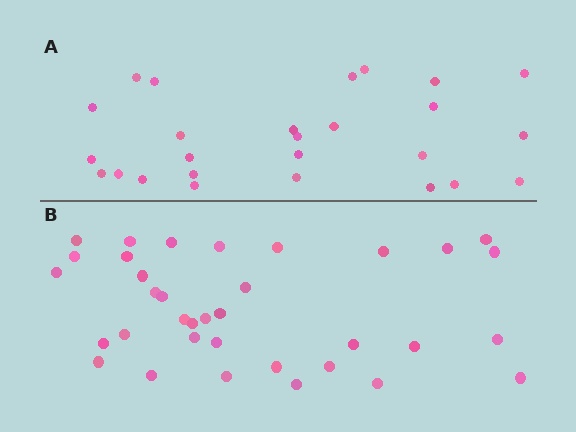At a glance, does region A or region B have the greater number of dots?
Region B (the bottom region) has more dots.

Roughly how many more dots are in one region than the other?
Region B has roughly 8 or so more dots than region A.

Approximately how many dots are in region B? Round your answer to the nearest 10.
About 40 dots. (The exact count is 35, which rounds to 40.)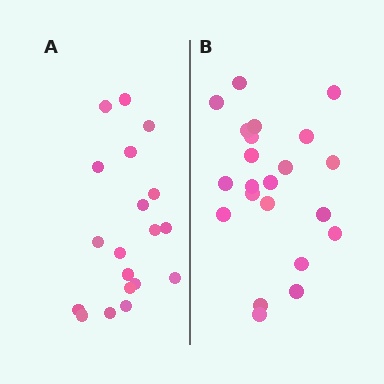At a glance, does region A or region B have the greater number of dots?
Region B (the right region) has more dots.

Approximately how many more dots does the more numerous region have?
Region B has just a few more — roughly 2 or 3 more dots than region A.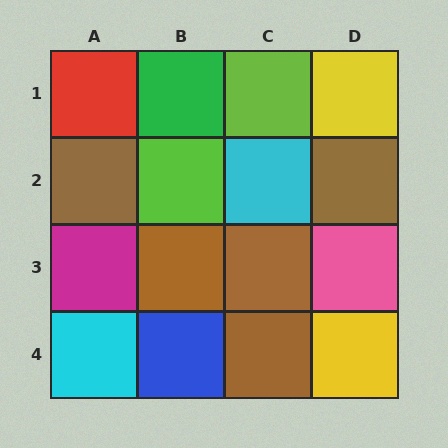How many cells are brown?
5 cells are brown.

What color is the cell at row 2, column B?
Lime.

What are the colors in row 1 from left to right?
Red, green, lime, yellow.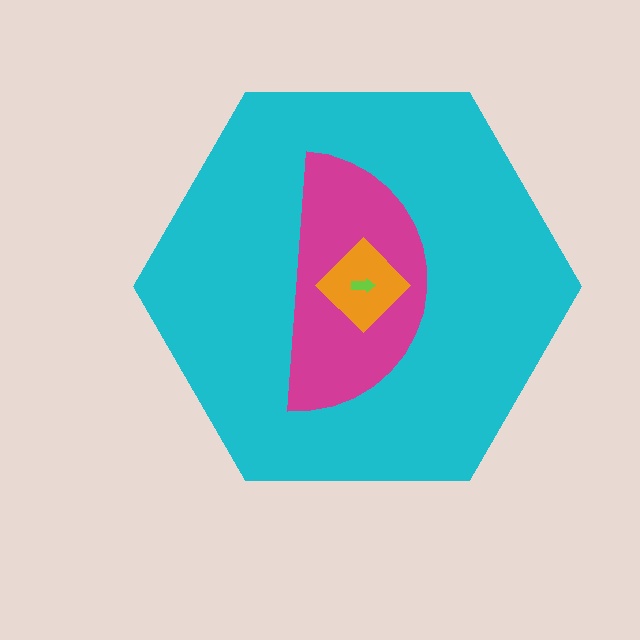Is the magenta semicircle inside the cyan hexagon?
Yes.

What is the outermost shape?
The cyan hexagon.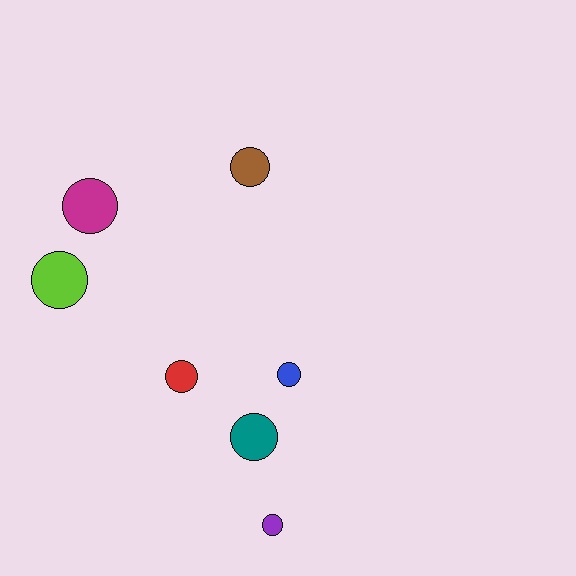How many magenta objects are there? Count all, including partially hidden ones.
There is 1 magenta object.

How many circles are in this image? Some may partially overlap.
There are 7 circles.